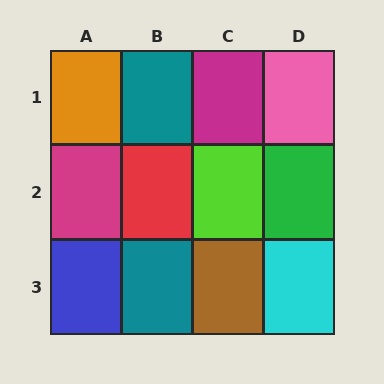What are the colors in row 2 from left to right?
Magenta, red, lime, green.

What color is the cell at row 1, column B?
Teal.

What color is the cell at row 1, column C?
Magenta.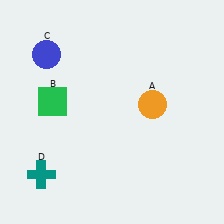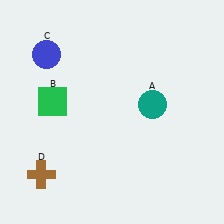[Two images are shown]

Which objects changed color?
A changed from orange to teal. D changed from teal to brown.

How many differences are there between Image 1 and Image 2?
There are 2 differences between the two images.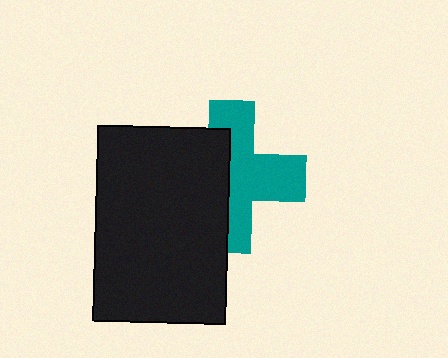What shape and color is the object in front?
The object in front is a black rectangle.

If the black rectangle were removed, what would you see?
You would see the complete teal cross.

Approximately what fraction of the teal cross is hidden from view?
Roughly 44% of the teal cross is hidden behind the black rectangle.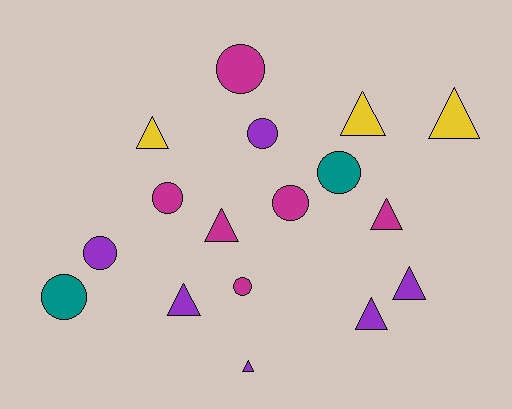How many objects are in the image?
There are 17 objects.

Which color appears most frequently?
Purple, with 6 objects.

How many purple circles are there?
There are 2 purple circles.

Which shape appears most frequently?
Triangle, with 9 objects.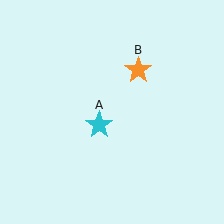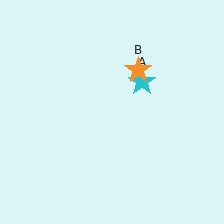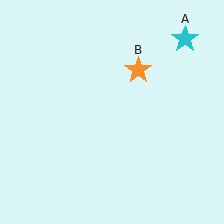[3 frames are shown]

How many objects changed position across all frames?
1 object changed position: cyan star (object A).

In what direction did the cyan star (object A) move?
The cyan star (object A) moved up and to the right.